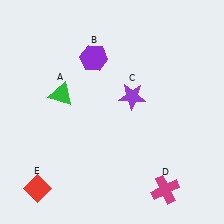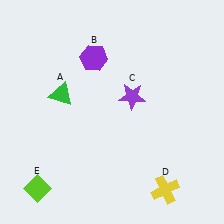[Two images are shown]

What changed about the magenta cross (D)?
In Image 1, D is magenta. In Image 2, it changed to yellow.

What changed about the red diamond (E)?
In Image 1, E is red. In Image 2, it changed to lime.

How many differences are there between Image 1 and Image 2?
There are 2 differences between the two images.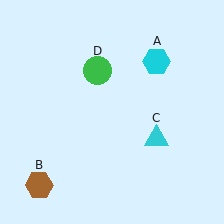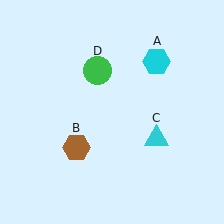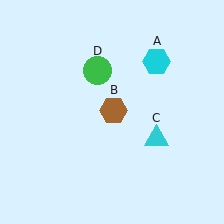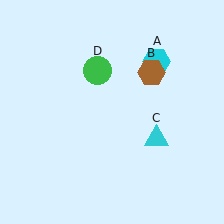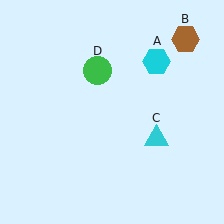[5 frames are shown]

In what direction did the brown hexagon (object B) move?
The brown hexagon (object B) moved up and to the right.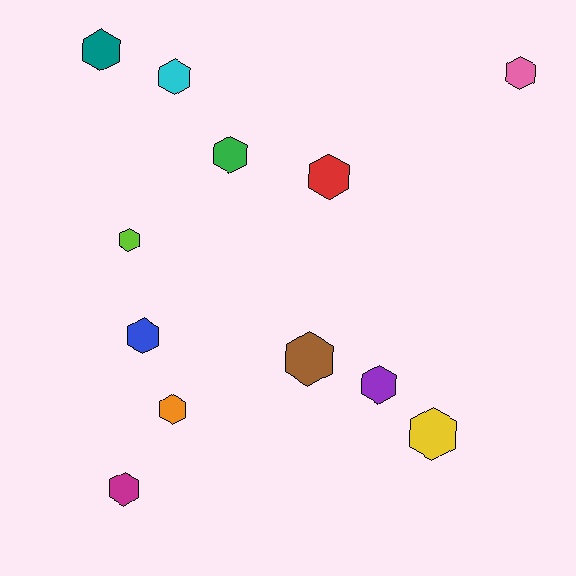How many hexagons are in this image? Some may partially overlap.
There are 12 hexagons.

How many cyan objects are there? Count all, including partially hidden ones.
There is 1 cyan object.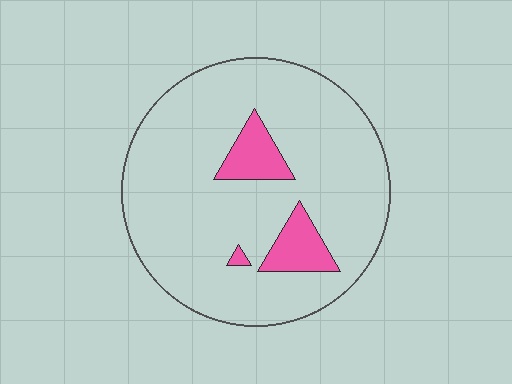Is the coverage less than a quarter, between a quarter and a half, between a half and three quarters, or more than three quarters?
Less than a quarter.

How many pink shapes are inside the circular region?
3.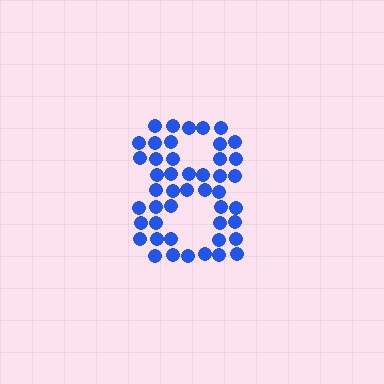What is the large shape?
The large shape is the digit 8.